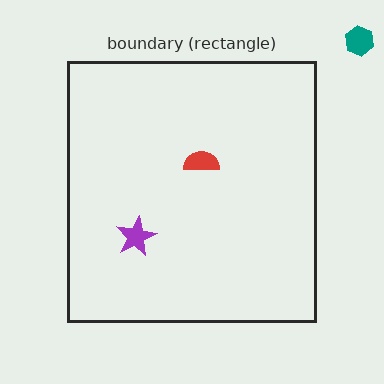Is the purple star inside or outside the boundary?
Inside.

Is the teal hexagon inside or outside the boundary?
Outside.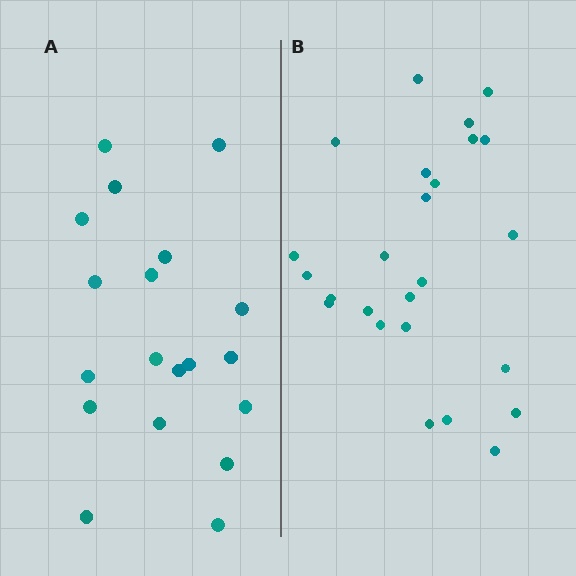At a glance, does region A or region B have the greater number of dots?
Region B (the right region) has more dots.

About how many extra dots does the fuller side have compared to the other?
Region B has about 6 more dots than region A.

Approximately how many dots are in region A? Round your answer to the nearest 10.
About 20 dots. (The exact count is 19, which rounds to 20.)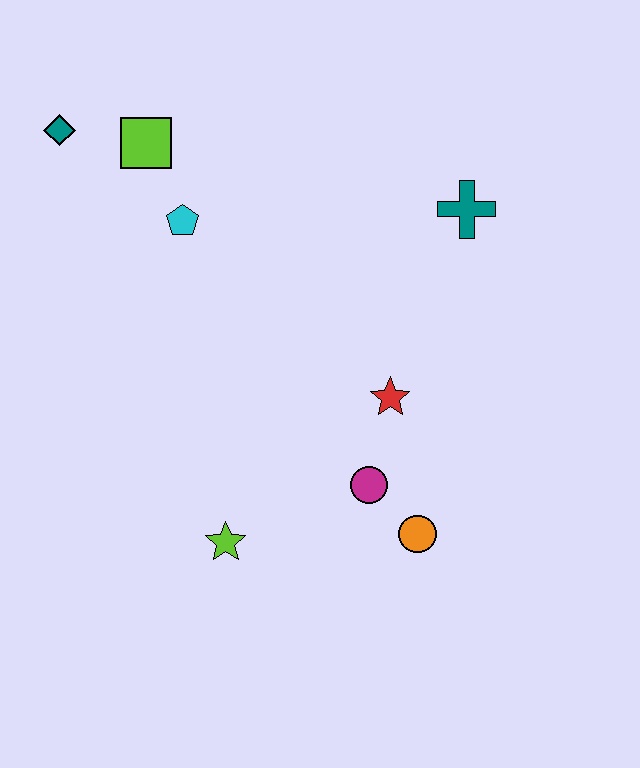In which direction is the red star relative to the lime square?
The red star is below the lime square.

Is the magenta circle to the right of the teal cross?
No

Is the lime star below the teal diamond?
Yes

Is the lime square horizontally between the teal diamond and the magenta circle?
Yes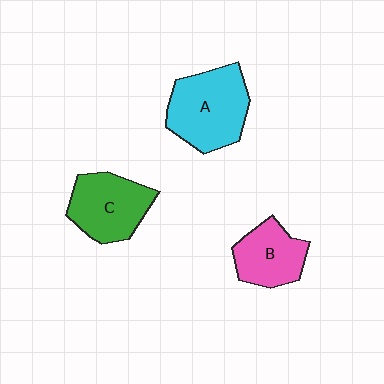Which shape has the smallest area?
Shape B (pink).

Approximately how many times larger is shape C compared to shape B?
Approximately 1.2 times.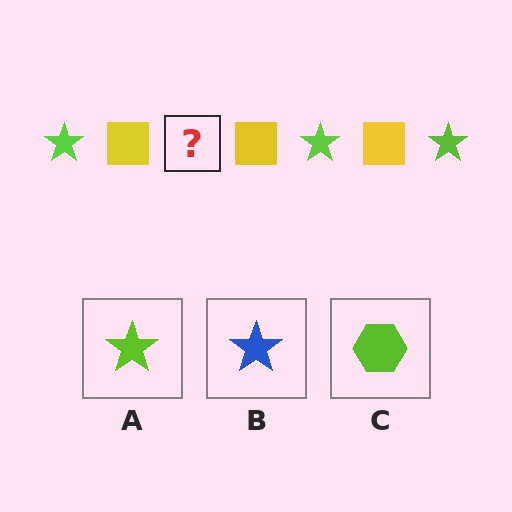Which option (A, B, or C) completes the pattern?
A.